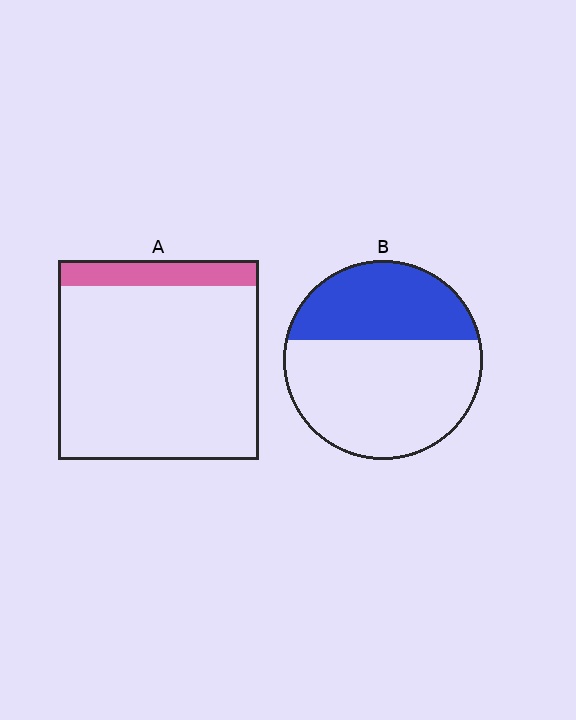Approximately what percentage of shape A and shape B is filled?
A is approximately 15% and B is approximately 35%.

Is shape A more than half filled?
No.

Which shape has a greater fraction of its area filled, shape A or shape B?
Shape B.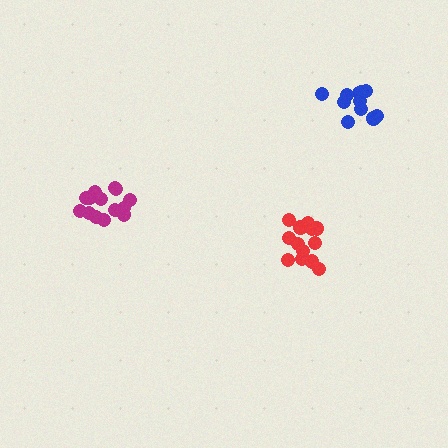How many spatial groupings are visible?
There are 3 spatial groupings.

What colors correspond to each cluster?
The clusters are colored: red, magenta, blue.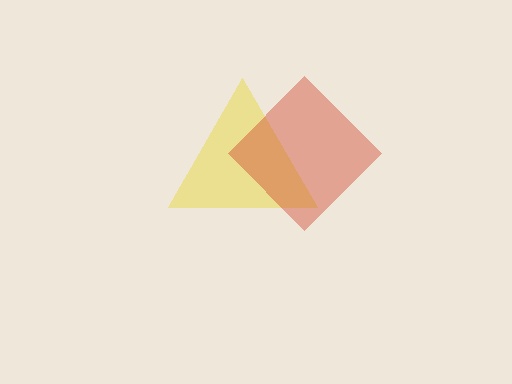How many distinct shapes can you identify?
There are 2 distinct shapes: a yellow triangle, a red diamond.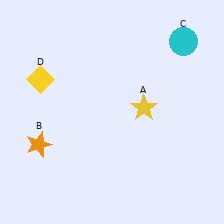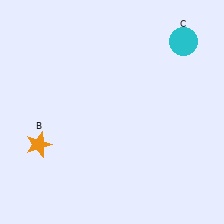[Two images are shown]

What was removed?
The yellow star (A), the yellow diamond (D) were removed in Image 2.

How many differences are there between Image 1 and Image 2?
There are 2 differences between the two images.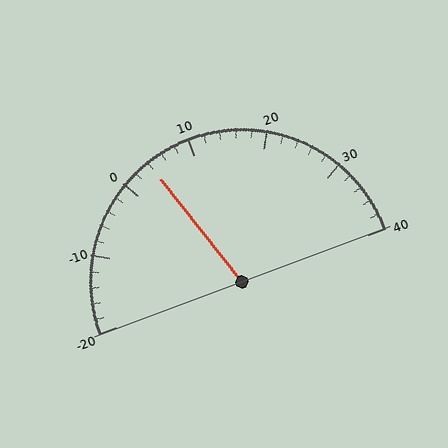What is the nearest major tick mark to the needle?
The nearest major tick mark is 0.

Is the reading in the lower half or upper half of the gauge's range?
The reading is in the lower half of the range (-20 to 40).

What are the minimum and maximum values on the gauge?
The gauge ranges from -20 to 40.